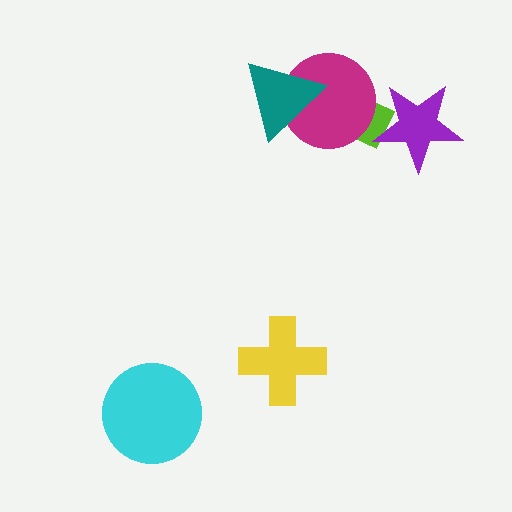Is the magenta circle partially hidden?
Yes, it is partially covered by another shape.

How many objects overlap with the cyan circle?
0 objects overlap with the cyan circle.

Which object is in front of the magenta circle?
The teal triangle is in front of the magenta circle.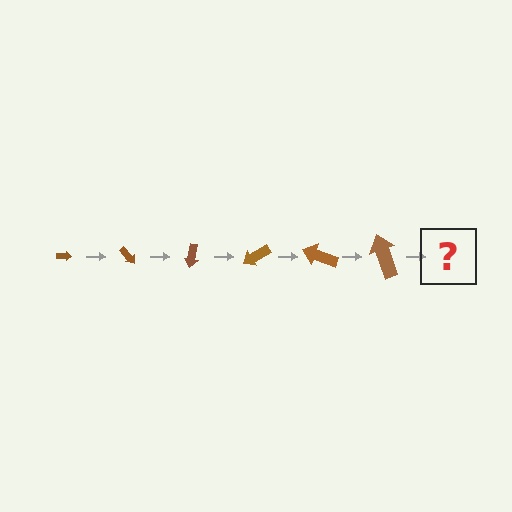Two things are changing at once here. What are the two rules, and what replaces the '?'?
The two rules are that the arrow grows larger each step and it rotates 50 degrees each step. The '?' should be an arrow, larger than the previous one and rotated 300 degrees from the start.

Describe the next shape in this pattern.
It should be an arrow, larger than the previous one and rotated 300 degrees from the start.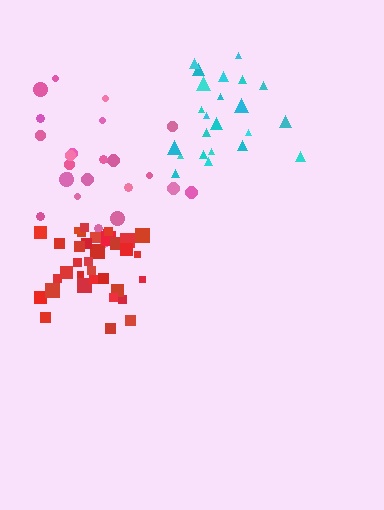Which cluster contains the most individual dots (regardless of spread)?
Red (35).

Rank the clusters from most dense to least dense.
red, cyan, pink.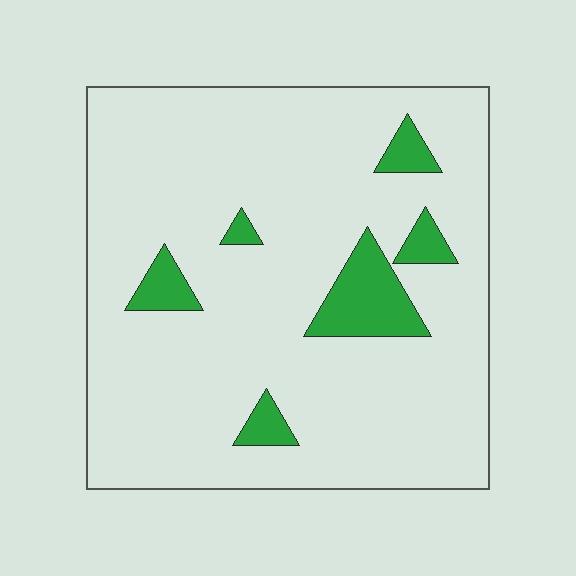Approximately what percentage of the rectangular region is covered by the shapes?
Approximately 10%.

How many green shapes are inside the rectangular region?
6.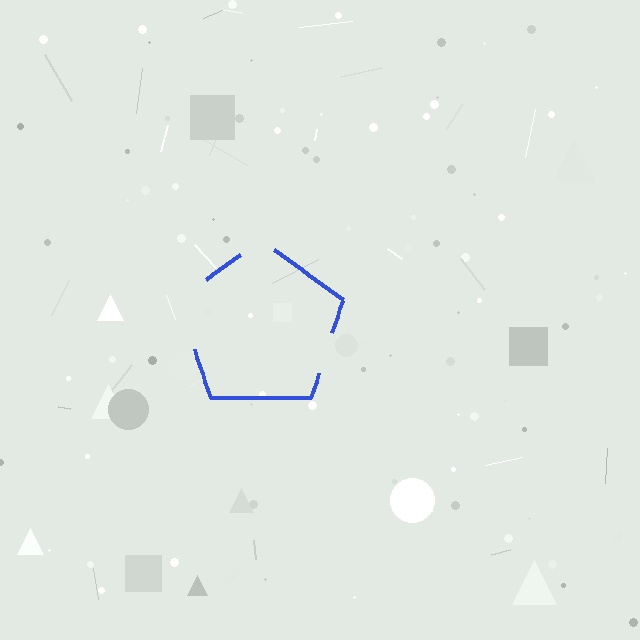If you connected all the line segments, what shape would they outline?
They would outline a pentagon.